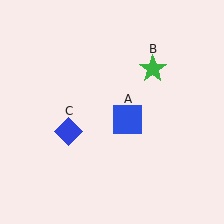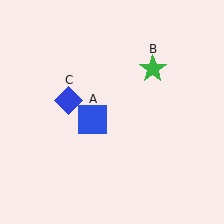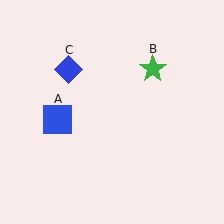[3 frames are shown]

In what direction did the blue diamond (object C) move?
The blue diamond (object C) moved up.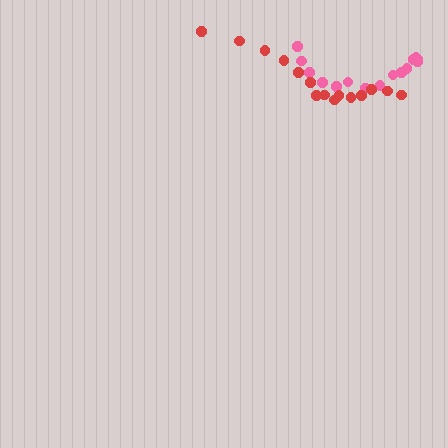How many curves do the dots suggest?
There are 2 distinct paths.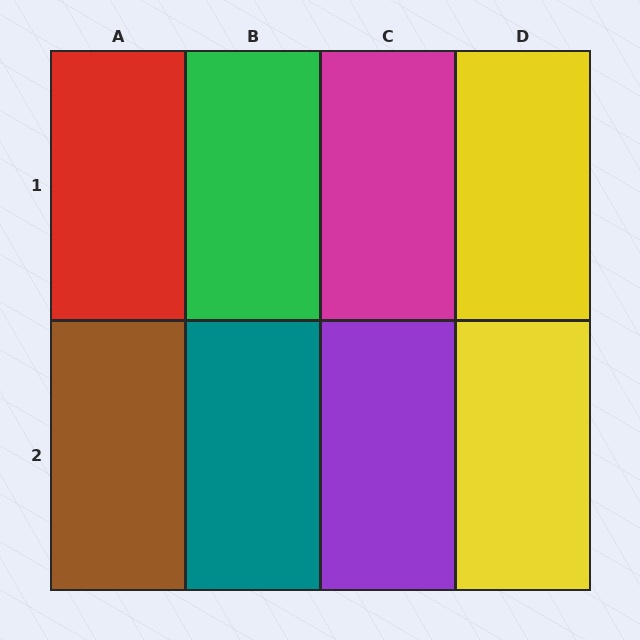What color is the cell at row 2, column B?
Teal.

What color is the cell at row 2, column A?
Brown.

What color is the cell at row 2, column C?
Purple.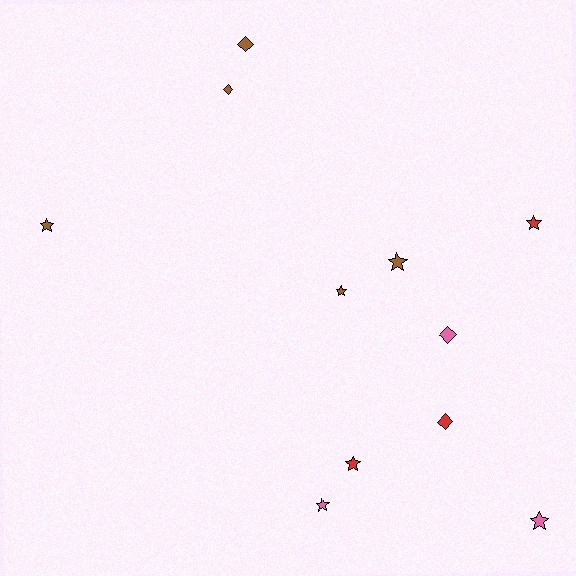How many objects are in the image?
There are 11 objects.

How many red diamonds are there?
There is 1 red diamond.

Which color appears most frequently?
Brown, with 5 objects.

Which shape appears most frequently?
Star, with 7 objects.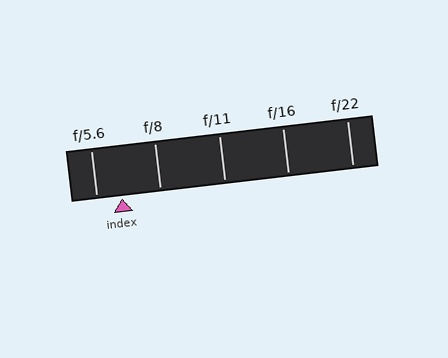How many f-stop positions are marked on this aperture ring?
There are 5 f-stop positions marked.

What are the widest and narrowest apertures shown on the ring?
The widest aperture shown is f/5.6 and the narrowest is f/22.